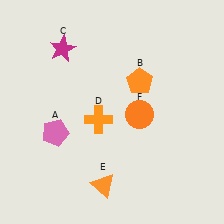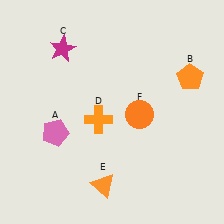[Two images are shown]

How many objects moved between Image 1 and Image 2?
1 object moved between the two images.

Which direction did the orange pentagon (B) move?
The orange pentagon (B) moved right.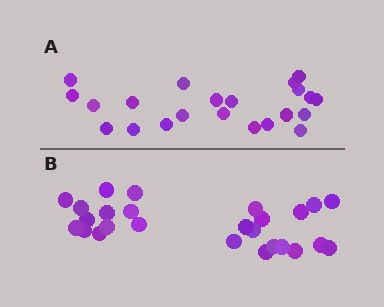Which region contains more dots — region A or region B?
Region B (the bottom region) has more dots.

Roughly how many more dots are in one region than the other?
Region B has about 4 more dots than region A.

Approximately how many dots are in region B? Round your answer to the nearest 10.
About 30 dots. (The exact count is 26, which rounds to 30.)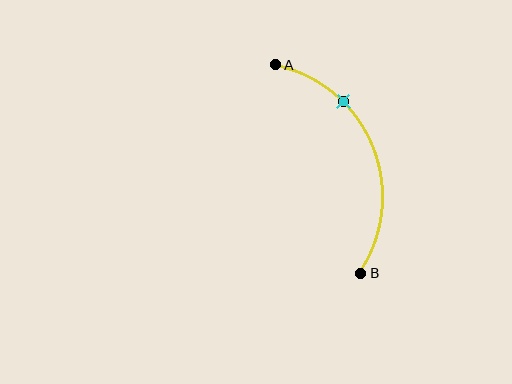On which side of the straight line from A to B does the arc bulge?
The arc bulges to the right of the straight line connecting A and B.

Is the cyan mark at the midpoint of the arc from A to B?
No. The cyan mark lies on the arc but is closer to endpoint A. The arc midpoint would be at the point on the curve equidistant along the arc from both A and B.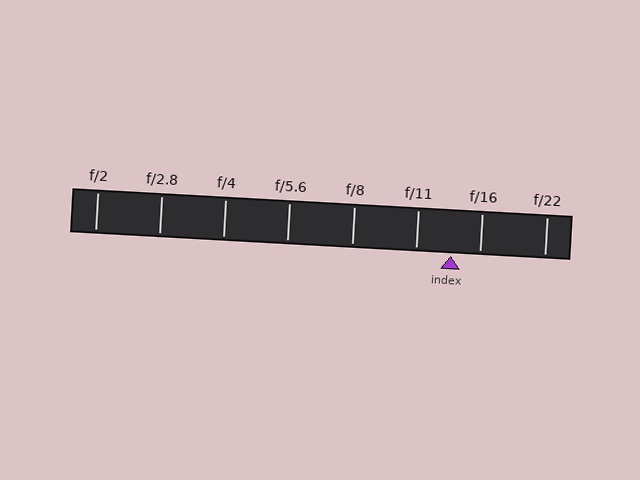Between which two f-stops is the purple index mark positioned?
The index mark is between f/11 and f/16.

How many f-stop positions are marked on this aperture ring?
There are 8 f-stop positions marked.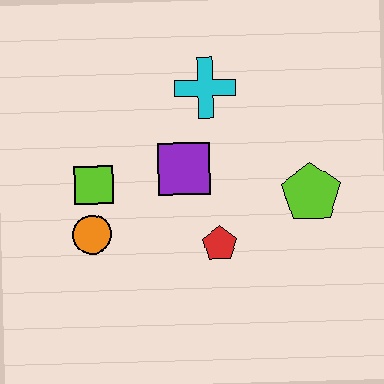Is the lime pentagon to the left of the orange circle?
No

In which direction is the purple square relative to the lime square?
The purple square is to the right of the lime square.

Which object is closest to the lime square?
The orange circle is closest to the lime square.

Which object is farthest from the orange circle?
The lime pentagon is farthest from the orange circle.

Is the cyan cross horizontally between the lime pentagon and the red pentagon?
No